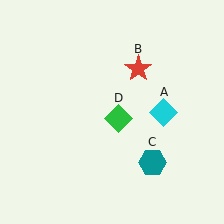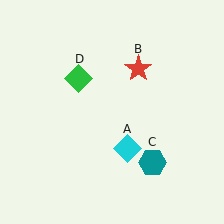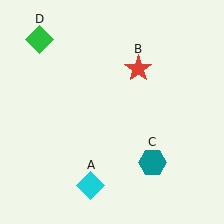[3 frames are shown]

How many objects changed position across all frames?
2 objects changed position: cyan diamond (object A), green diamond (object D).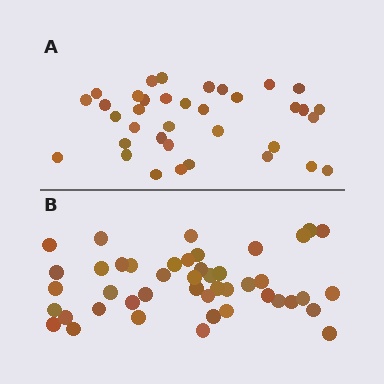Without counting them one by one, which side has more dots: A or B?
Region B (the bottom region) has more dots.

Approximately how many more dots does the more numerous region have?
Region B has roughly 8 or so more dots than region A.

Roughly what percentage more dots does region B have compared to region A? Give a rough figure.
About 25% more.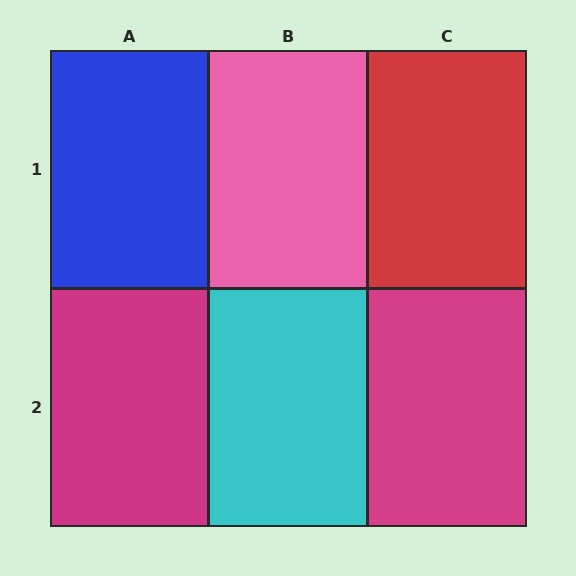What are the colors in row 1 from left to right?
Blue, pink, red.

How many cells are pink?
1 cell is pink.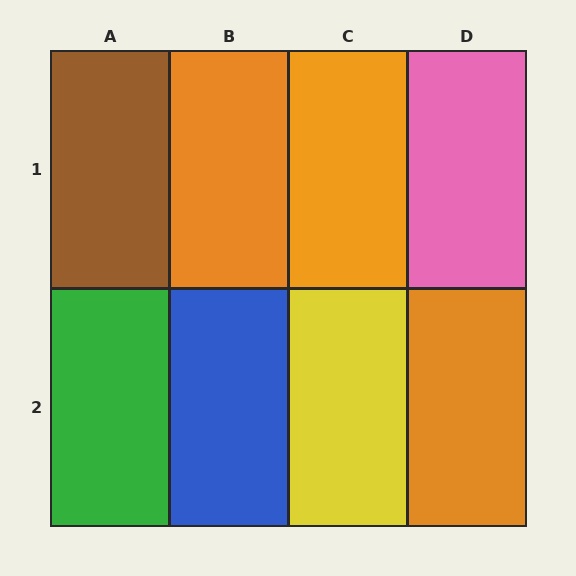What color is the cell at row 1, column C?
Orange.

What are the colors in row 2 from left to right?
Green, blue, yellow, orange.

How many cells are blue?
1 cell is blue.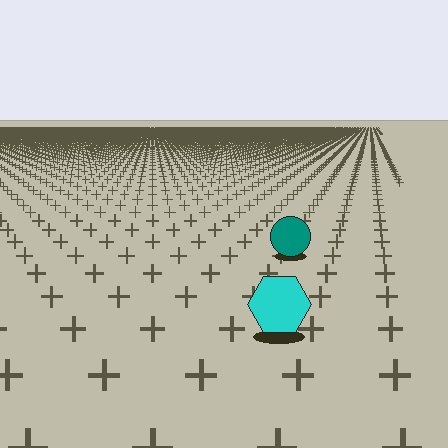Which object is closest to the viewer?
The cyan hexagon is closest. The texture marks near it are larger and more spread out.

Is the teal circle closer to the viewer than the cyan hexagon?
No. The cyan hexagon is closer — you can tell from the texture gradient: the ground texture is coarser near it.